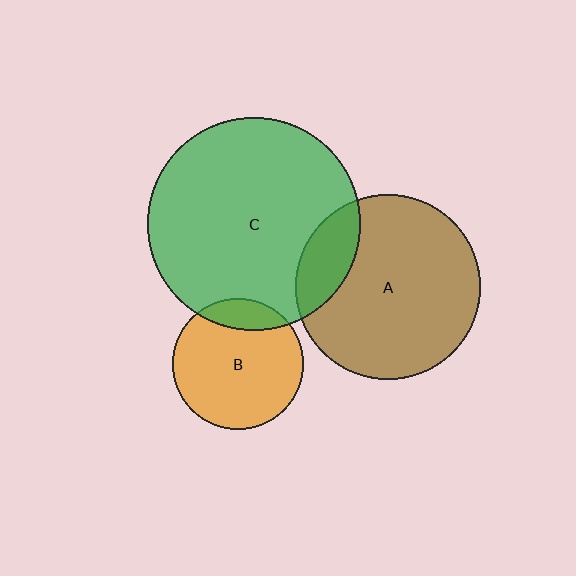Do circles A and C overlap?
Yes.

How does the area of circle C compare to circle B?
Approximately 2.7 times.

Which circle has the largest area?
Circle C (green).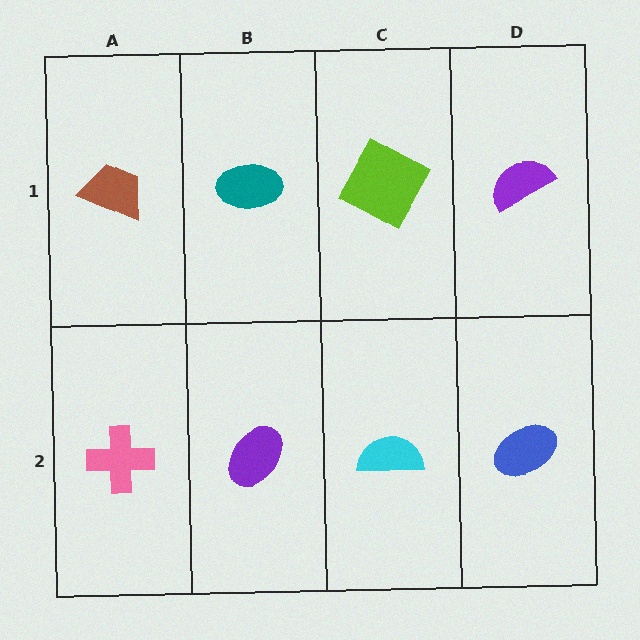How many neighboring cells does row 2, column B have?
3.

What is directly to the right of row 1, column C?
A purple semicircle.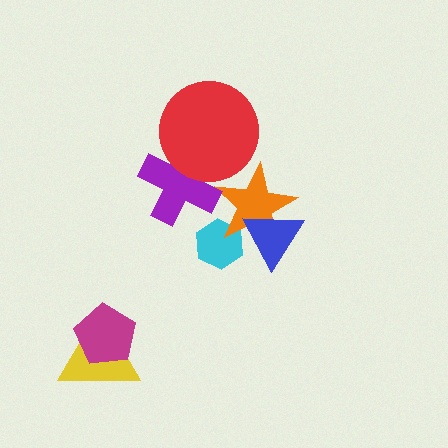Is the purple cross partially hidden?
Yes, it is partially covered by another shape.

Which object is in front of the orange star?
The blue triangle is in front of the orange star.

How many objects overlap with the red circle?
1 object overlaps with the red circle.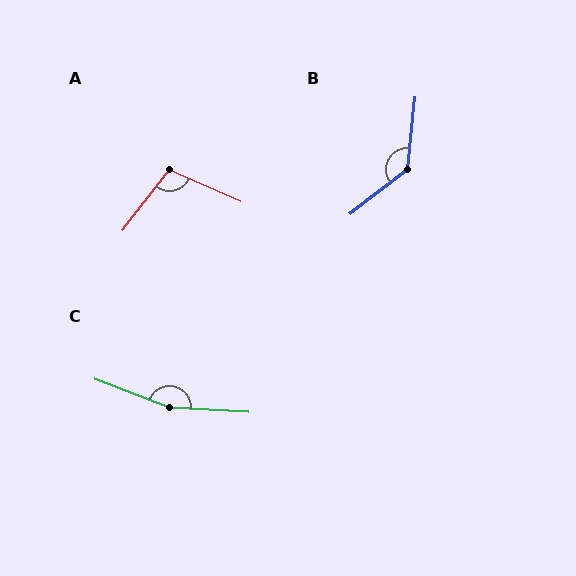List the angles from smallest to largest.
A (104°), B (134°), C (162°).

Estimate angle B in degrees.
Approximately 134 degrees.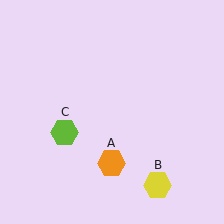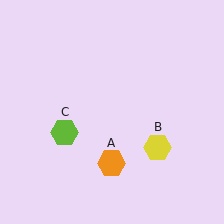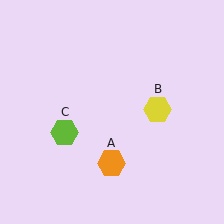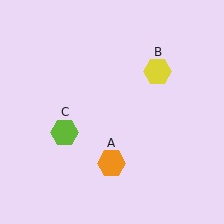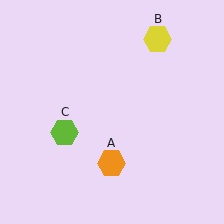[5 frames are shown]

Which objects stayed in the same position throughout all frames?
Orange hexagon (object A) and lime hexagon (object C) remained stationary.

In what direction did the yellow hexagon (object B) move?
The yellow hexagon (object B) moved up.